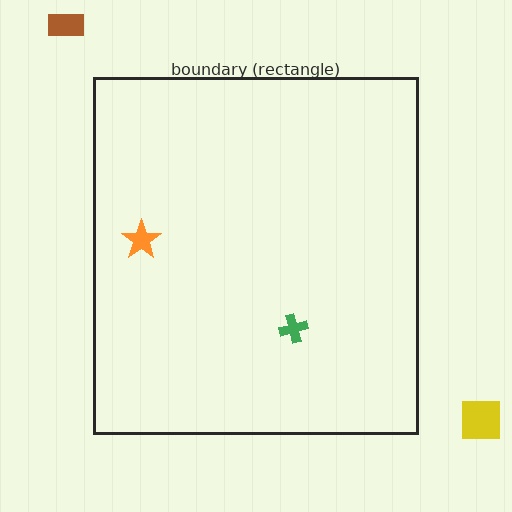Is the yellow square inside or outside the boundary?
Outside.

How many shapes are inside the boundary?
2 inside, 2 outside.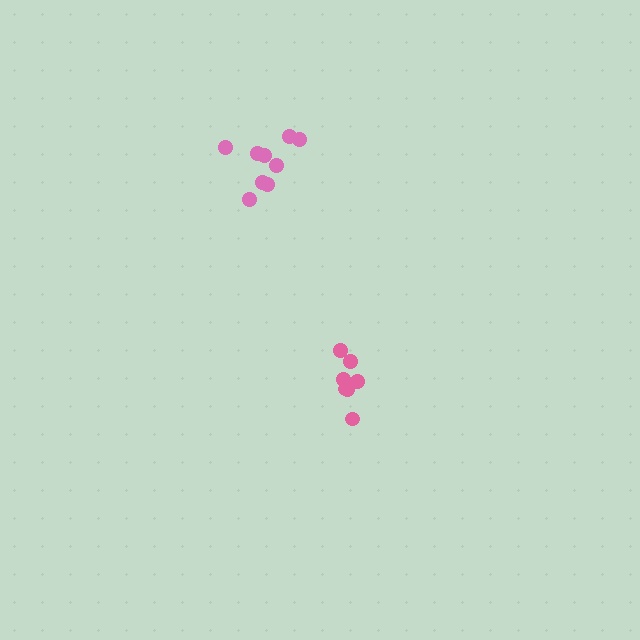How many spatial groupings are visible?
There are 2 spatial groupings.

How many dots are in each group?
Group 1: 9 dots, Group 2: 7 dots (16 total).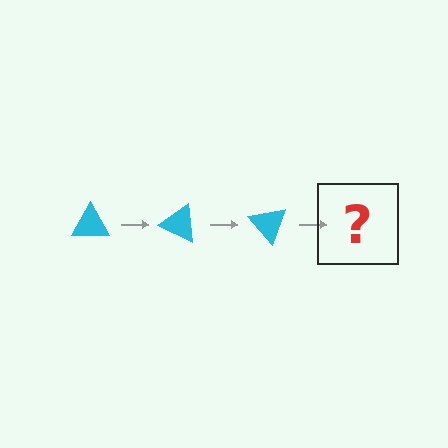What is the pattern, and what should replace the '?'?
The pattern is that the triangle rotates 25 degrees each step. The '?' should be a cyan triangle rotated 75 degrees.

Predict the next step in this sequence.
The next step is a cyan triangle rotated 75 degrees.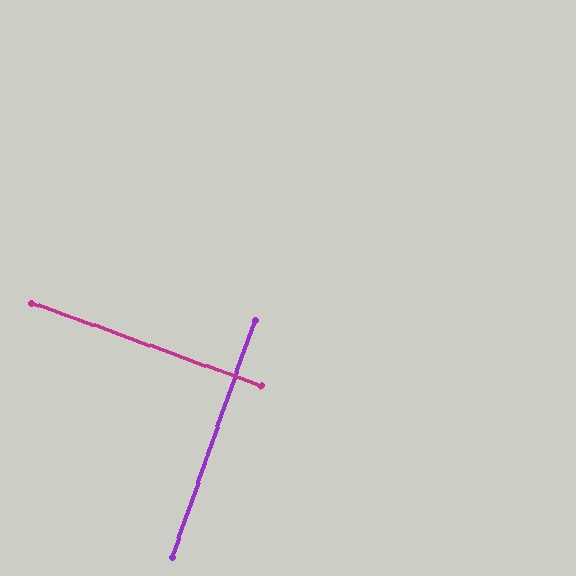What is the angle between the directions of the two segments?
Approximately 89 degrees.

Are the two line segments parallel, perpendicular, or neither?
Perpendicular — they meet at approximately 89°.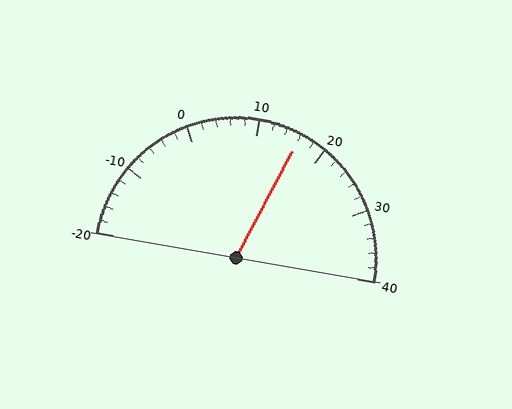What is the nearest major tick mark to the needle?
The nearest major tick mark is 20.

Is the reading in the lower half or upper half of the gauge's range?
The reading is in the upper half of the range (-20 to 40).